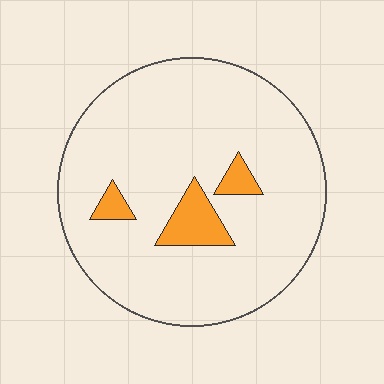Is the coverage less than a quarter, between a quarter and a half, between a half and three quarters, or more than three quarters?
Less than a quarter.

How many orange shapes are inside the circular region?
3.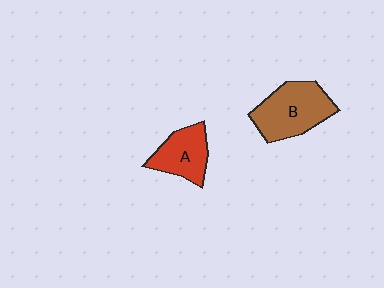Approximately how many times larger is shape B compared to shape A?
Approximately 1.4 times.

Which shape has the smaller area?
Shape A (red).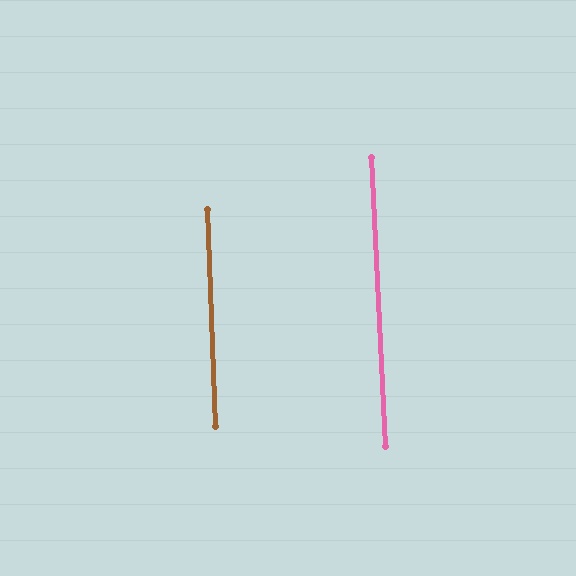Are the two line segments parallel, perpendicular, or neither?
Parallel — their directions differ by only 0.7°.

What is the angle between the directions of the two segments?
Approximately 1 degree.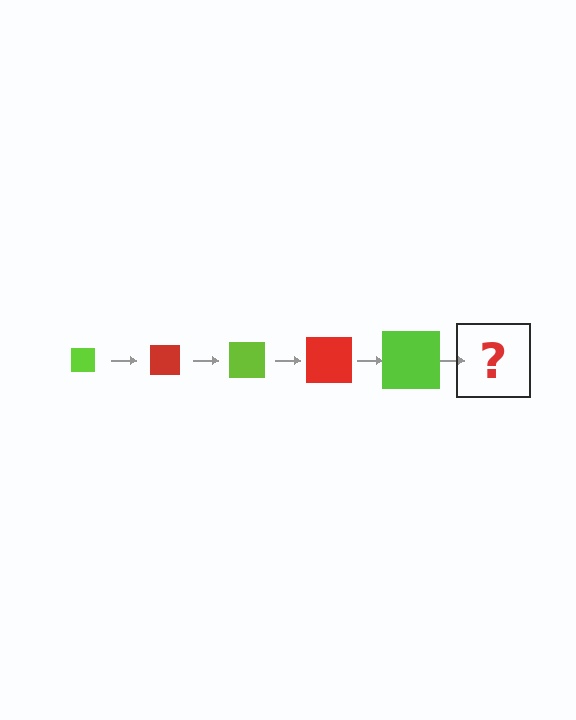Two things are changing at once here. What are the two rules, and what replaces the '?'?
The two rules are that the square grows larger each step and the color cycles through lime and red. The '?' should be a red square, larger than the previous one.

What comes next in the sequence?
The next element should be a red square, larger than the previous one.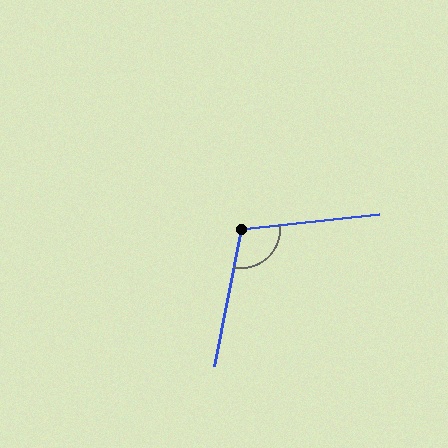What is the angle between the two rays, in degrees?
Approximately 107 degrees.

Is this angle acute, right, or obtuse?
It is obtuse.